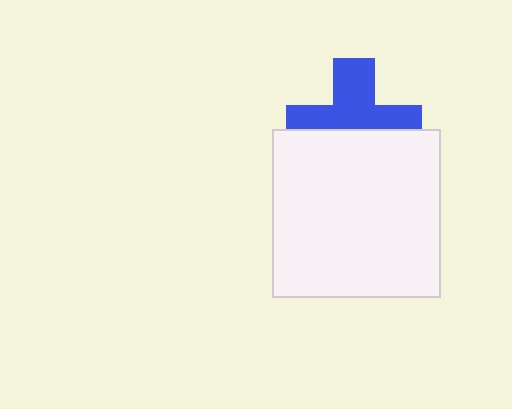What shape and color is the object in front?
The object in front is a white square.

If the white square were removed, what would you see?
You would see the complete blue cross.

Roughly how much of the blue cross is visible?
About half of it is visible (roughly 55%).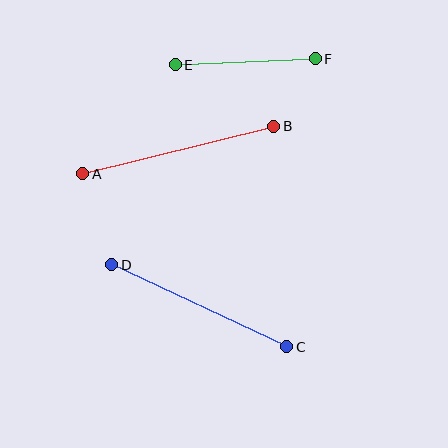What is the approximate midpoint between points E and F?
The midpoint is at approximately (245, 62) pixels.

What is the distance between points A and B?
The distance is approximately 197 pixels.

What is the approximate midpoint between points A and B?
The midpoint is at approximately (178, 150) pixels.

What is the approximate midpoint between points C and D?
The midpoint is at approximately (199, 306) pixels.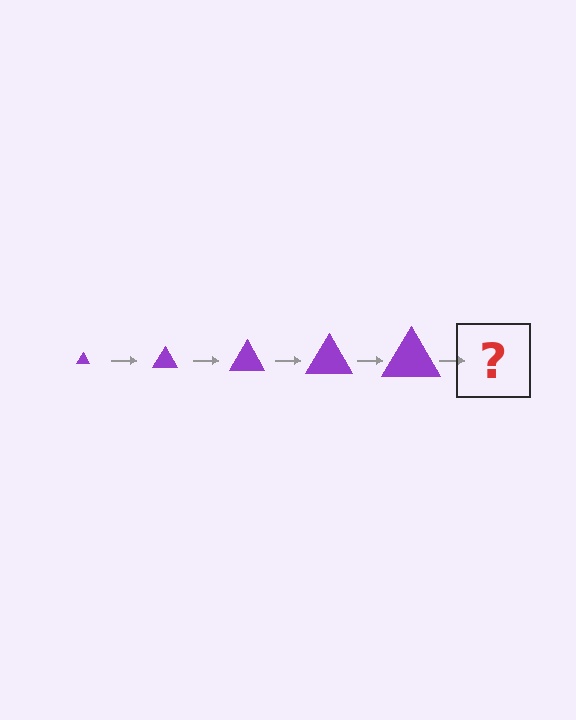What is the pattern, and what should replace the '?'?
The pattern is that the triangle gets progressively larger each step. The '?' should be a purple triangle, larger than the previous one.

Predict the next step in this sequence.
The next step is a purple triangle, larger than the previous one.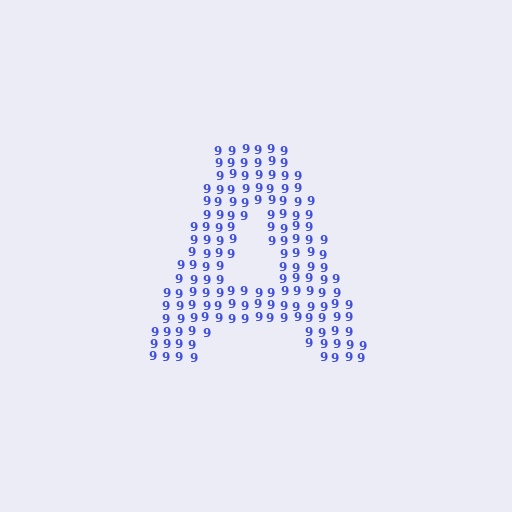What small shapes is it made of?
It is made of small digit 9's.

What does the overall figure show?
The overall figure shows the letter A.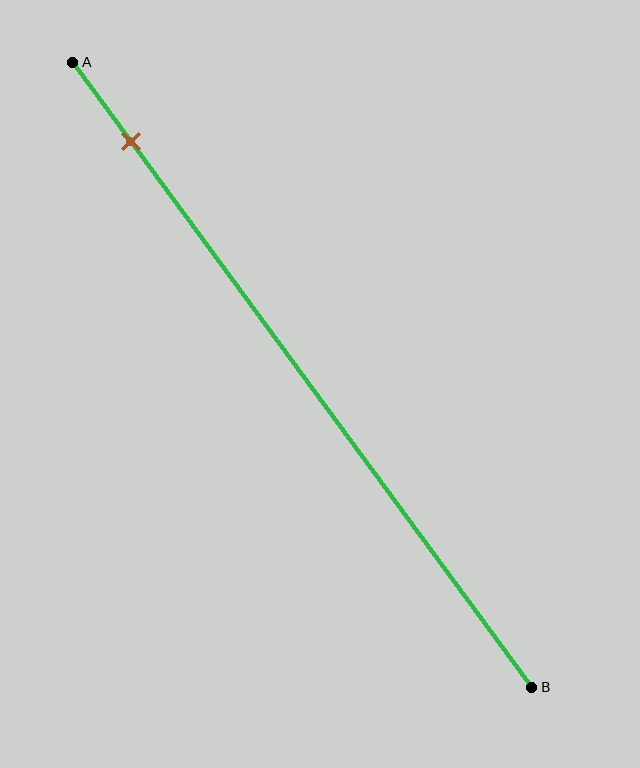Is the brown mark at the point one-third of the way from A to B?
No, the mark is at about 15% from A, not at the 33% one-third point.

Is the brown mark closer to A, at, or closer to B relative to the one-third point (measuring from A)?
The brown mark is closer to point A than the one-third point of segment AB.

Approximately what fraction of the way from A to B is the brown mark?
The brown mark is approximately 15% of the way from A to B.